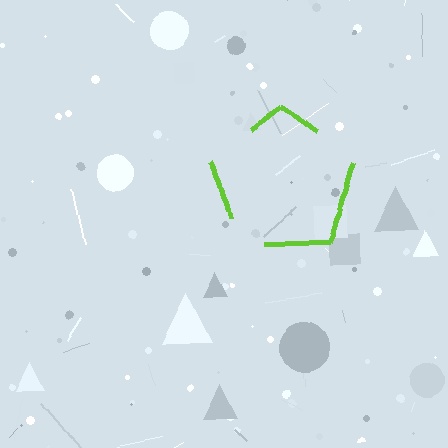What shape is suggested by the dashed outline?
The dashed outline suggests a pentagon.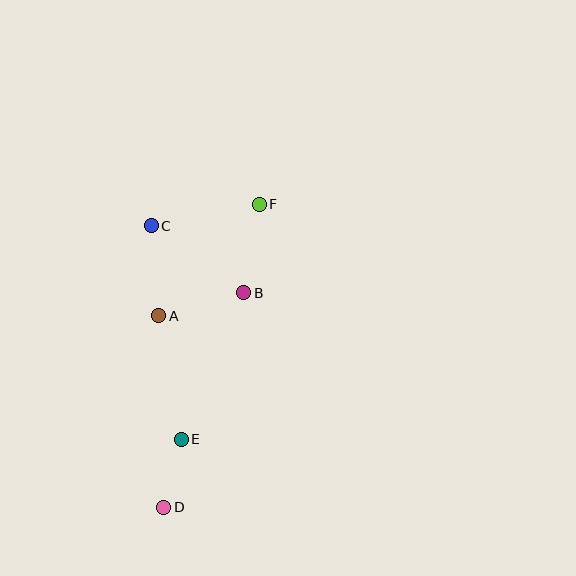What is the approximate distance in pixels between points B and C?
The distance between B and C is approximately 114 pixels.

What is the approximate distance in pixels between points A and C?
The distance between A and C is approximately 90 pixels.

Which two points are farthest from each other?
Points D and F are farthest from each other.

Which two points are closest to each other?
Points D and E are closest to each other.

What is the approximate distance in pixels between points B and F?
The distance between B and F is approximately 90 pixels.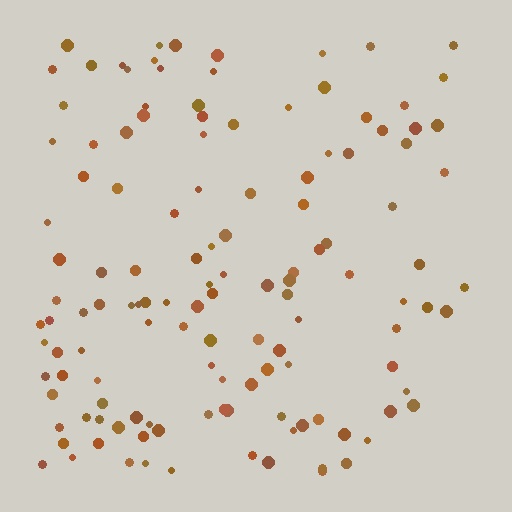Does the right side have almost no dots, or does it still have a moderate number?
Still a moderate number, just noticeably fewer than the left.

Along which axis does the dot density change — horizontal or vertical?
Horizontal.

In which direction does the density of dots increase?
From right to left, with the left side densest.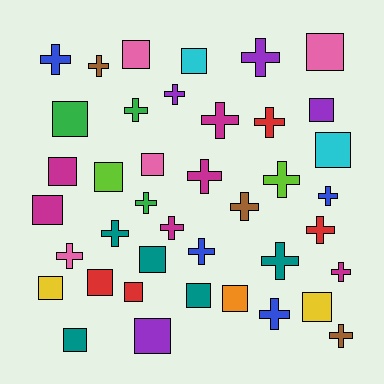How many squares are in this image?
There are 19 squares.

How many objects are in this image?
There are 40 objects.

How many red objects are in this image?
There are 4 red objects.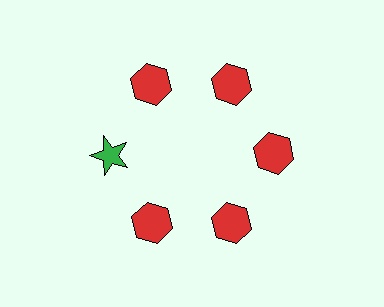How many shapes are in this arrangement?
There are 6 shapes arranged in a ring pattern.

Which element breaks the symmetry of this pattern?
The green star at roughly the 9 o'clock position breaks the symmetry. All other shapes are red hexagons.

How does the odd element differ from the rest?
It differs in both color (green instead of red) and shape (star instead of hexagon).